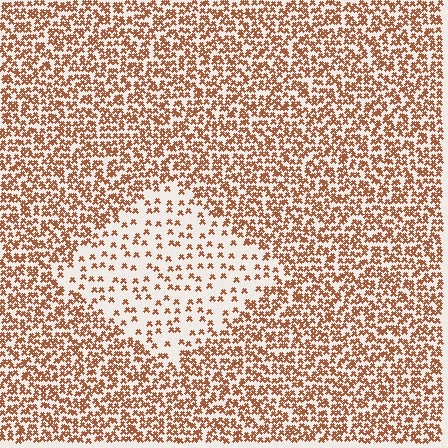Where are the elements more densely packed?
The elements are more densely packed outside the diamond boundary.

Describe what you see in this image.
The image contains small brown elements arranged at two different densities. A diamond-shaped region is visible where the elements are less densely packed than the surrounding area.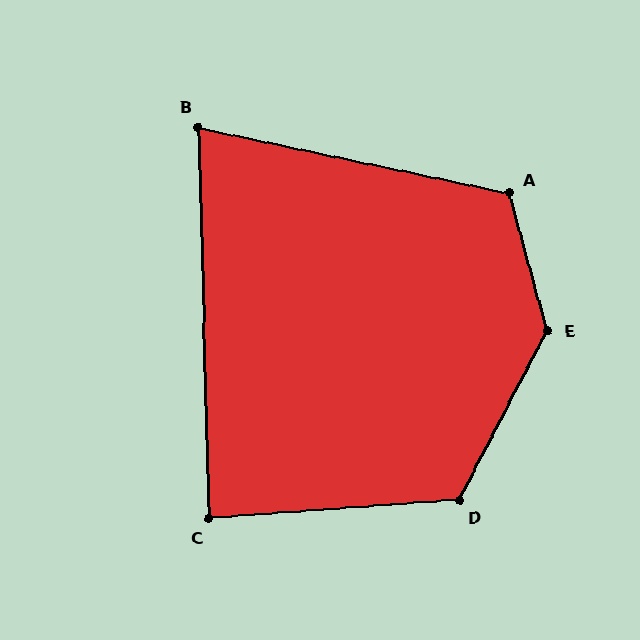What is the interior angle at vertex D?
Approximately 122 degrees (obtuse).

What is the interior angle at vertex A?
Approximately 117 degrees (obtuse).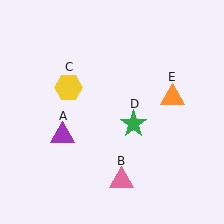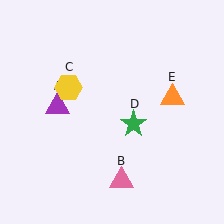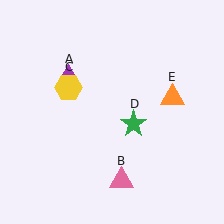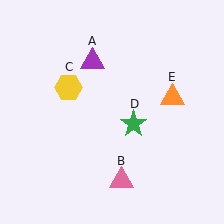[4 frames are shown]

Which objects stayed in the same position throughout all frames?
Pink triangle (object B) and yellow hexagon (object C) and green star (object D) and orange triangle (object E) remained stationary.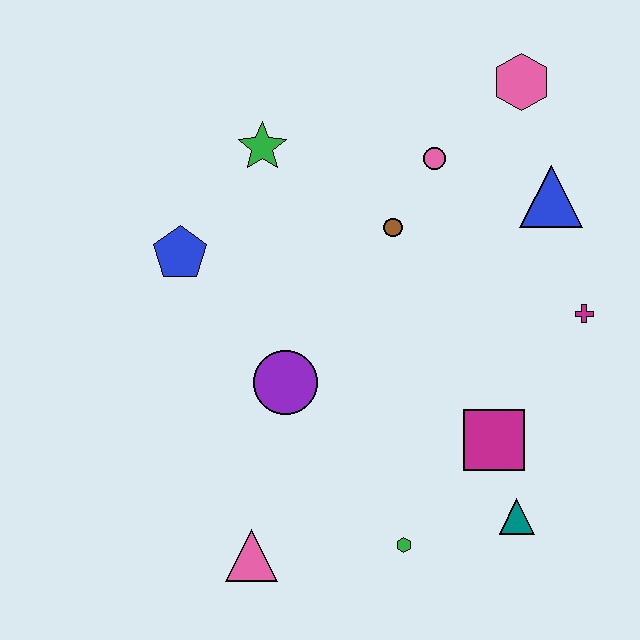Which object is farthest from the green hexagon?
The pink hexagon is farthest from the green hexagon.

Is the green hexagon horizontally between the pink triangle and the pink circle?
Yes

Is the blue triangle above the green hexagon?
Yes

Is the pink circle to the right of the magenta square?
No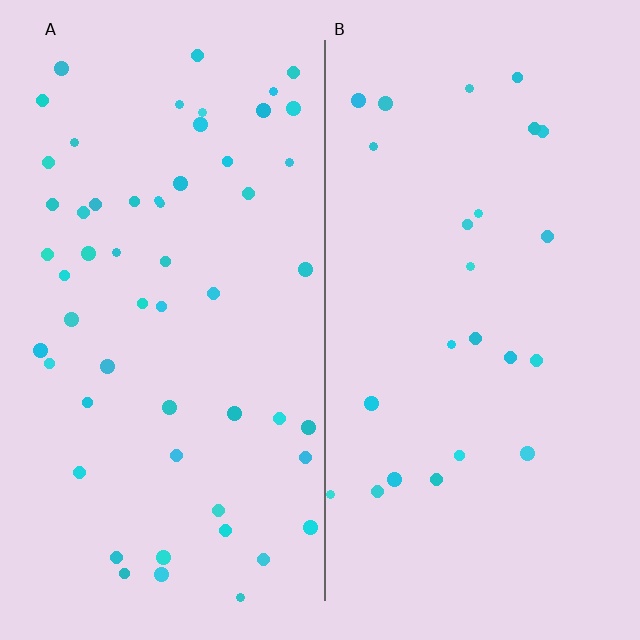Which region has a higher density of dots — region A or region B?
A (the left).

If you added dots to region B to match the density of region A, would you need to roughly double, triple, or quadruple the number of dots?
Approximately double.